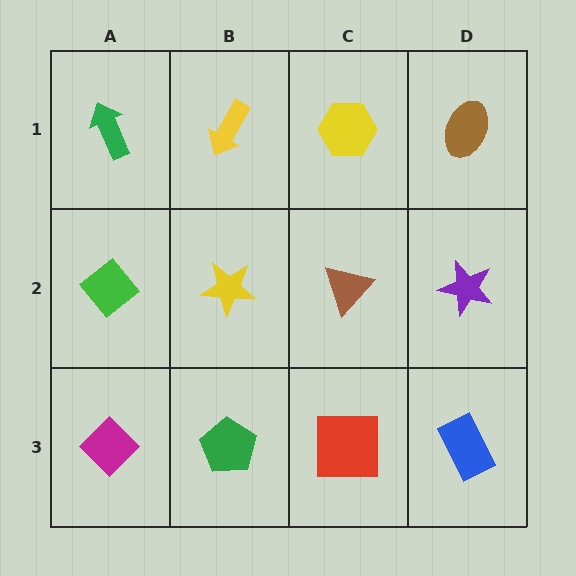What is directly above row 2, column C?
A yellow hexagon.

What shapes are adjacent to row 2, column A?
A green arrow (row 1, column A), a magenta diamond (row 3, column A), a yellow star (row 2, column B).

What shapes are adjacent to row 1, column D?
A purple star (row 2, column D), a yellow hexagon (row 1, column C).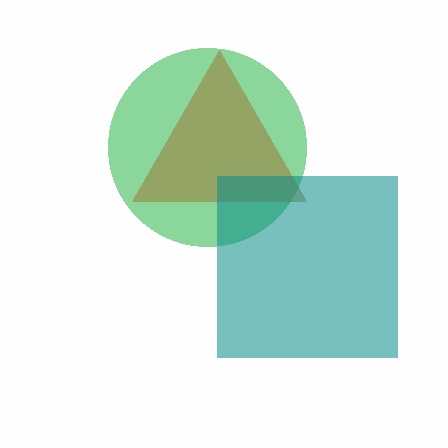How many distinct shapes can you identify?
There are 3 distinct shapes: a green circle, a brown triangle, a teal square.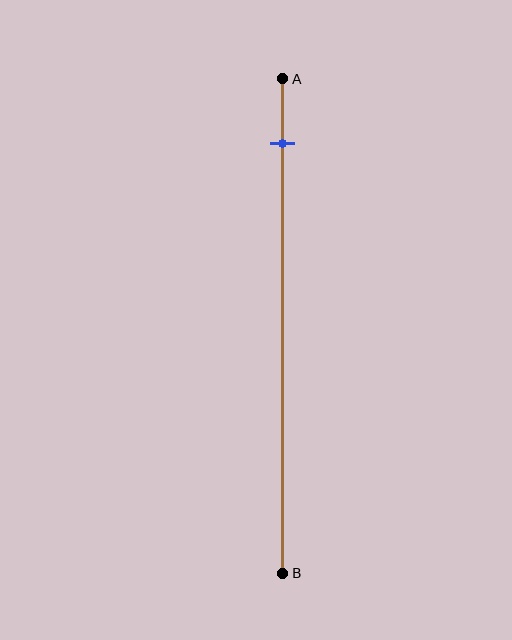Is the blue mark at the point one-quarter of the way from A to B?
No, the mark is at about 15% from A, not at the 25% one-quarter point.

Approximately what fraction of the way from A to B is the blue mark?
The blue mark is approximately 15% of the way from A to B.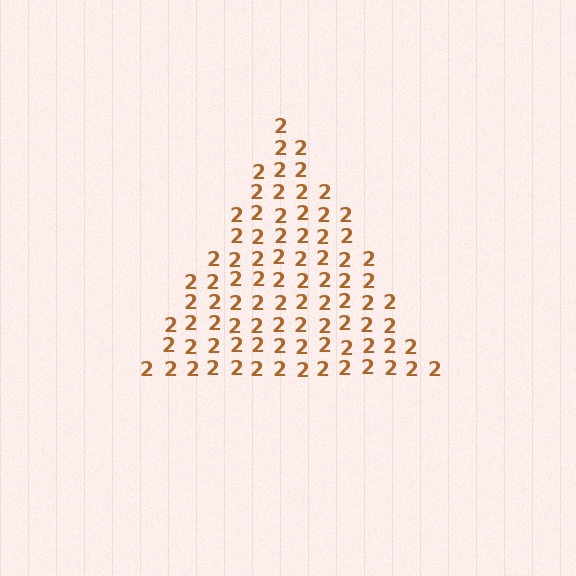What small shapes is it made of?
It is made of small digit 2's.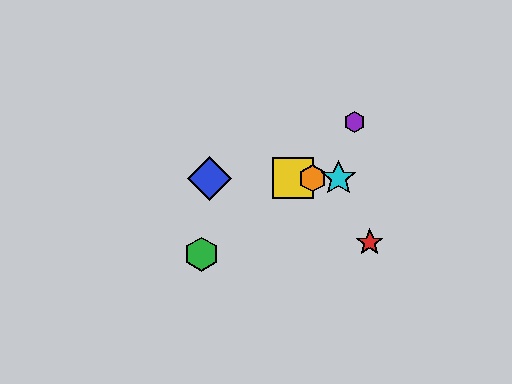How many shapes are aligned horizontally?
4 shapes (the blue diamond, the yellow square, the orange hexagon, the cyan star) are aligned horizontally.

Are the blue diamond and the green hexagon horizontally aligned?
No, the blue diamond is at y≈178 and the green hexagon is at y≈254.